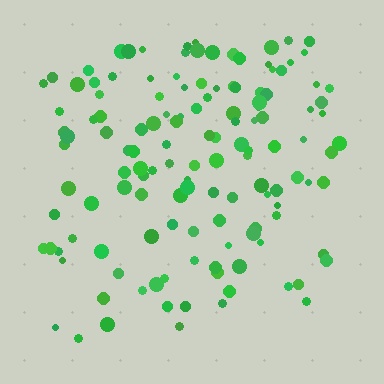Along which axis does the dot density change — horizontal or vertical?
Vertical.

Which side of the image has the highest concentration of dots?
The top.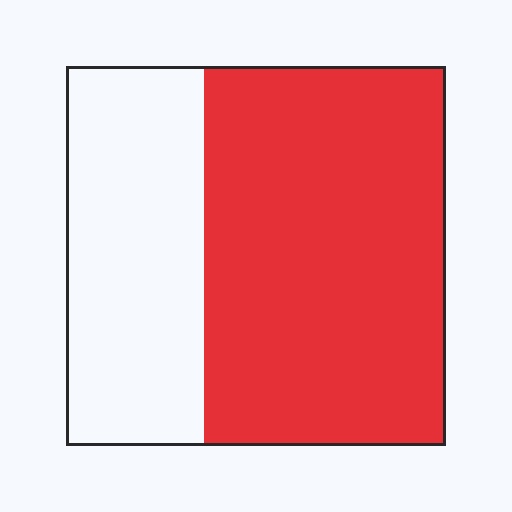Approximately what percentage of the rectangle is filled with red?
Approximately 65%.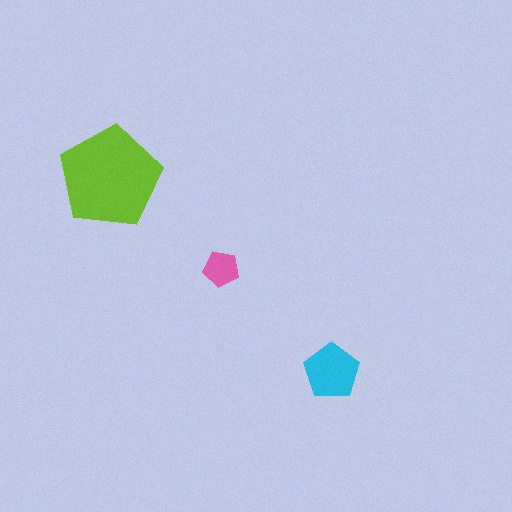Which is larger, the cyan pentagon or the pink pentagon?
The cyan one.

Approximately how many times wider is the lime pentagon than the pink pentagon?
About 3 times wider.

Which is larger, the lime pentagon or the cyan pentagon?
The lime one.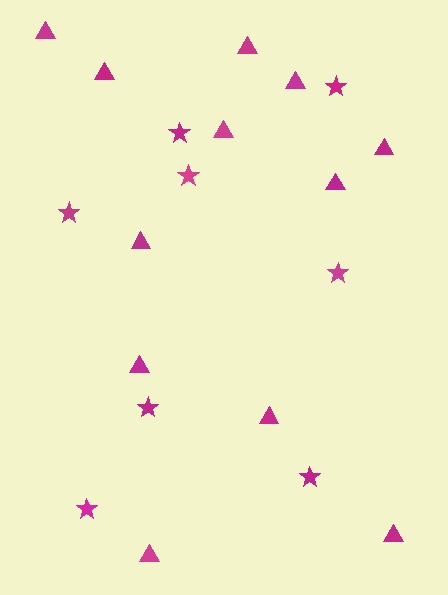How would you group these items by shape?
There are 2 groups: one group of stars (8) and one group of triangles (12).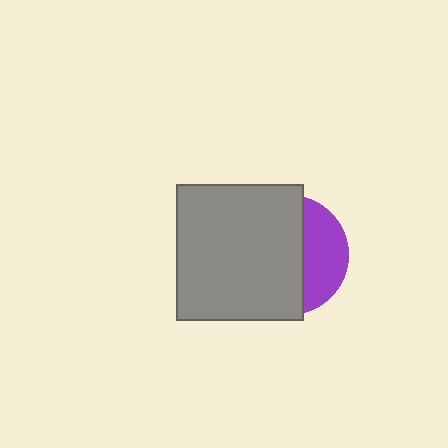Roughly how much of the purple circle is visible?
A small part of it is visible (roughly 35%).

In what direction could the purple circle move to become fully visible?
The purple circle could move right. That would shift it out from behind the gray rectangle entirely.